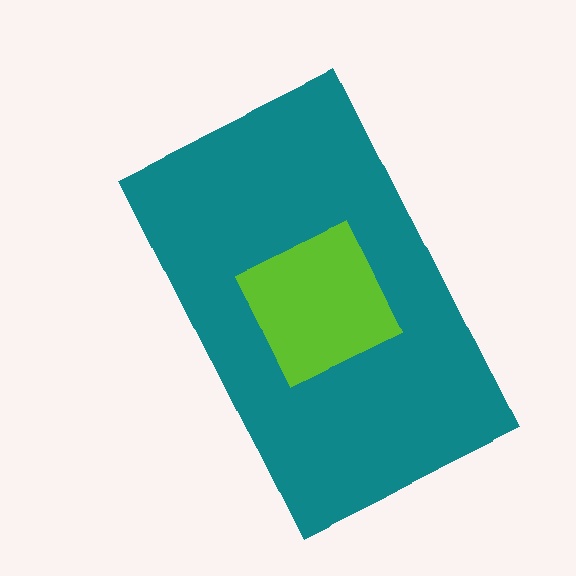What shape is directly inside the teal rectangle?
The lime square.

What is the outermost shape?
The teal rectangle.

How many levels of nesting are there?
2.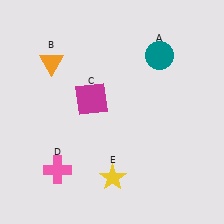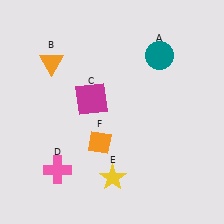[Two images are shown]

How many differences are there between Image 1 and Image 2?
There is 1 difference between the two images.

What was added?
An orange diamond (F) was added in Image 2.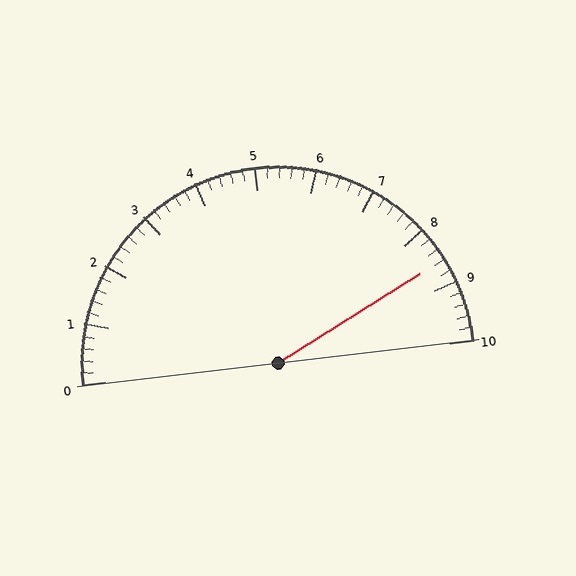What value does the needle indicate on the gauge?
The needle indicates approximately 8.6.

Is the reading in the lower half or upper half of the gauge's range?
The reading is in the upper half of the range (0 to 10).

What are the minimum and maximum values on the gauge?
The gauge ranges from 0 to 10.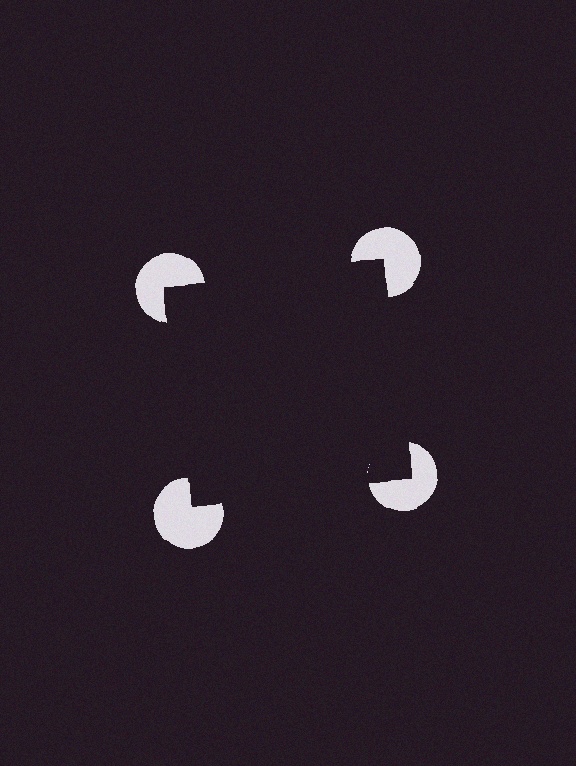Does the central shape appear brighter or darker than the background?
It typically appears slightly darker than the background, even though no actual brightness change is drawn.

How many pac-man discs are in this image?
There are 4 — one at each vertex of the illusory square.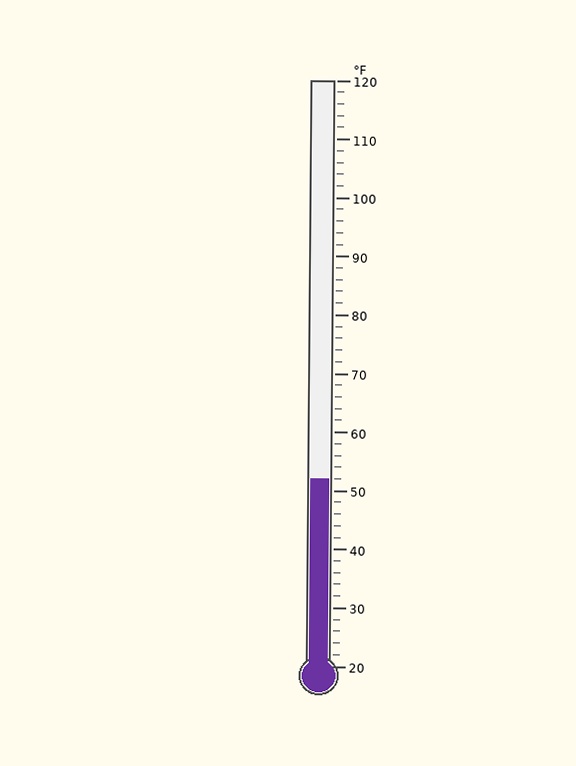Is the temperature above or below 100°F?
The temperature is below 100°F.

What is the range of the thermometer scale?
The thermometer scale ranges from 20°F to 120°F.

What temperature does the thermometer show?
The thermometer shows approximately 52°F.